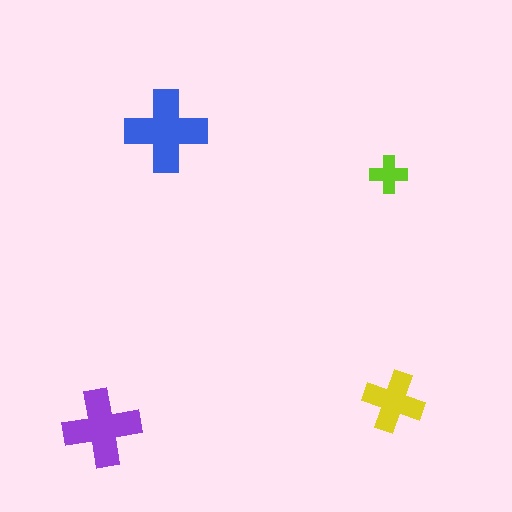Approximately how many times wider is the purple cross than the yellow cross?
About 1.5 times wider.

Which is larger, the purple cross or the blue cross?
The blue one.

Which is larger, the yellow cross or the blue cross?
The blue one.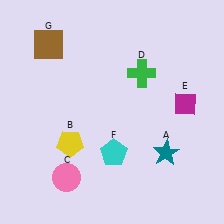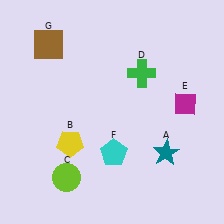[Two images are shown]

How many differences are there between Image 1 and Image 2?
There is 1 difference between the two images.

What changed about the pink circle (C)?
In Image 1, C is pink. In Image 2, it changed to lime.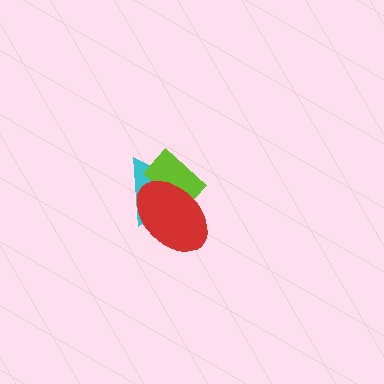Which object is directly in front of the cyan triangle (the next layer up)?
The lime rectangle is directly in front of the cyan triangle.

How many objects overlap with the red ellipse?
2 objects overlap with the red ellipse.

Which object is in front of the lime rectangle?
The red ellipse is in front of the lime rectangle.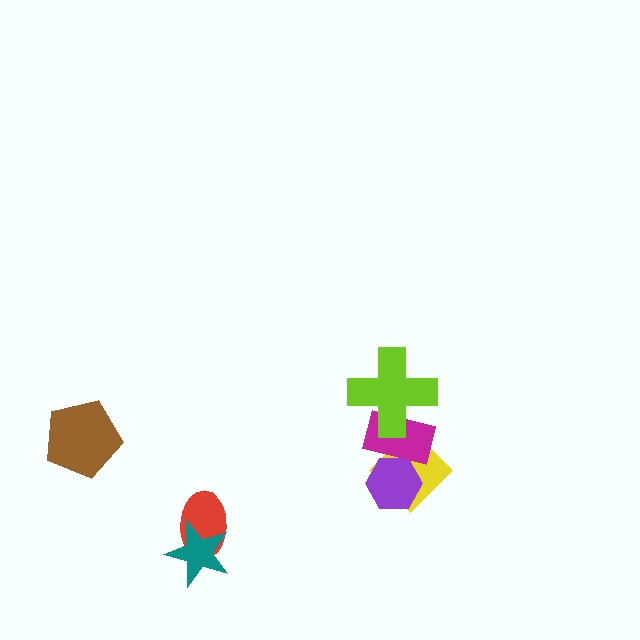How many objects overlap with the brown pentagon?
0 objects overlap with the brown pentagon.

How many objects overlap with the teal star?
1 object overlaps with the teal star.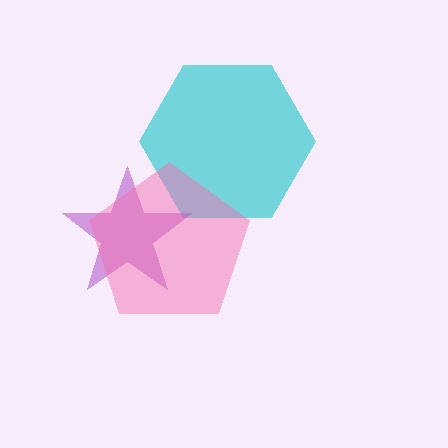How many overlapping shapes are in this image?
There are 3 overlapping shapes in the image.